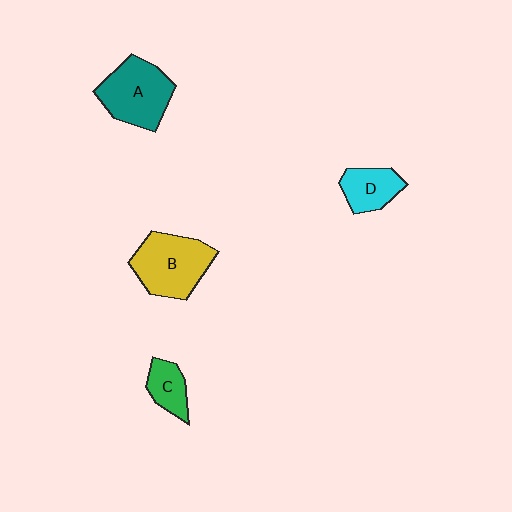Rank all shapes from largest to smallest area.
From largest to smallest: B (yellow), A (teal), D (cyan), C (green).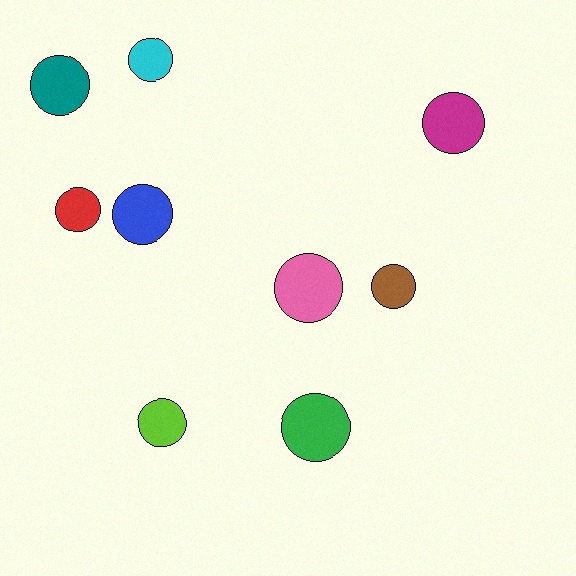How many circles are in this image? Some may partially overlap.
There are 9 circles.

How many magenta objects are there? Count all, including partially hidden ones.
There is 1 magenta object.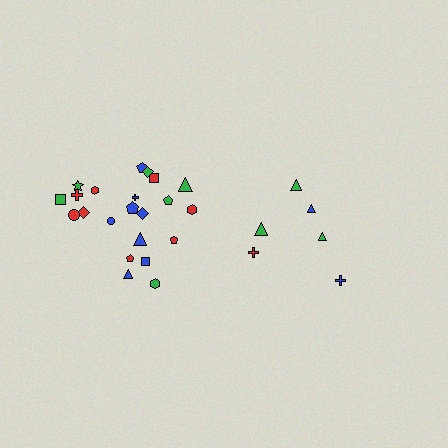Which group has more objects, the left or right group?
The left group.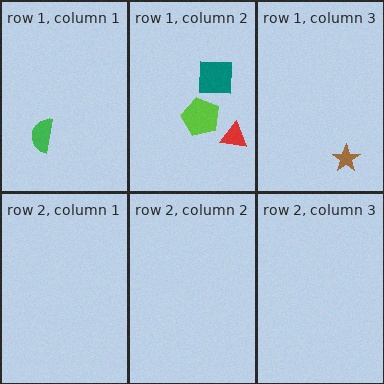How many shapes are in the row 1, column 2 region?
3.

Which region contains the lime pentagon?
The row 1, column 2 region.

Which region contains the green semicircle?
The row 1, column 1 region.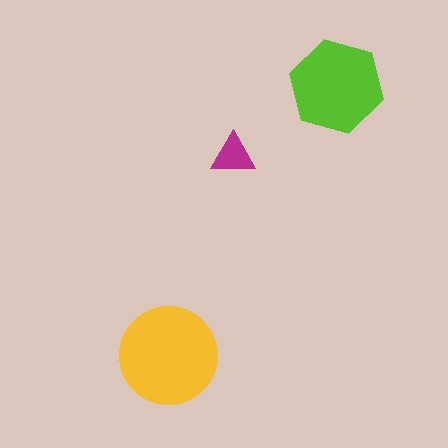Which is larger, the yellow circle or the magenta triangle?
The yellow circle.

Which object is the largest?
The yellow circle.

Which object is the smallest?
The magenta triangle.